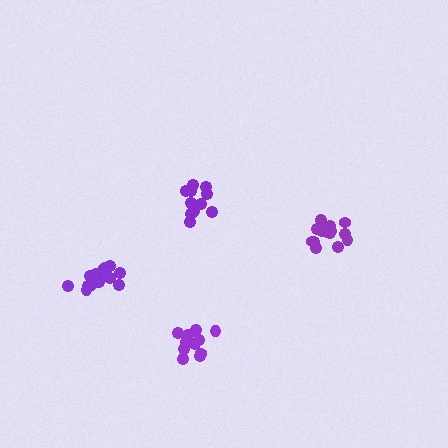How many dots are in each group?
Group 1: 11 dots, Group 2: 12 dots, Group 3: 16 dots, Group 4: 17 dots (56 total).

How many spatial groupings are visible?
There are 4 spatial groupings.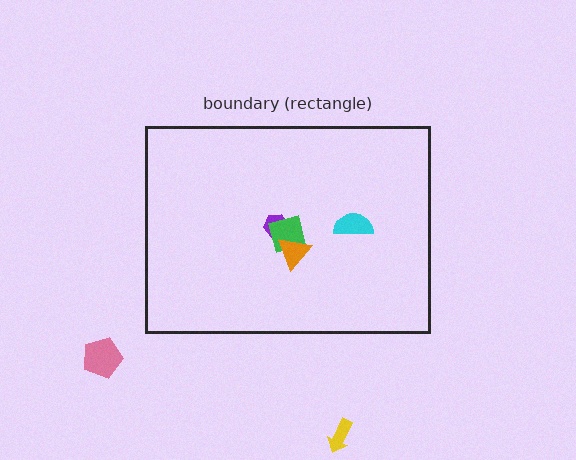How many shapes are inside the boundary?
4 inside, 2 outside.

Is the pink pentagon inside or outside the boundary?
Outside.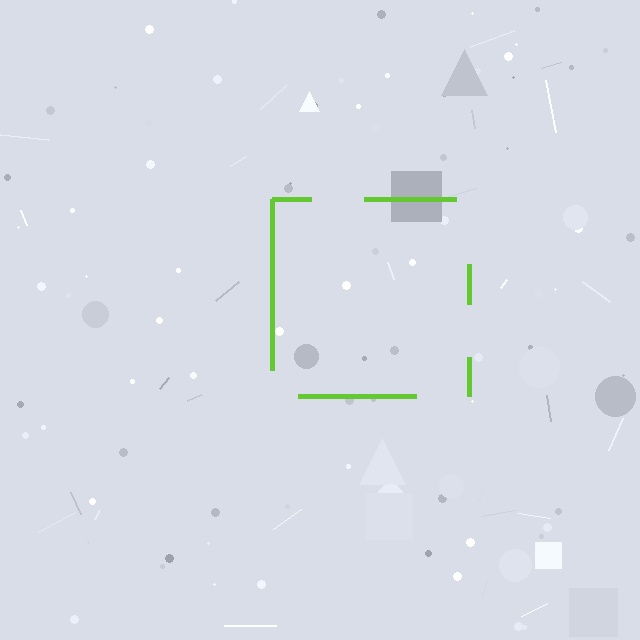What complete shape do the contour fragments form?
The contour fragments form a square.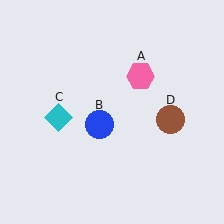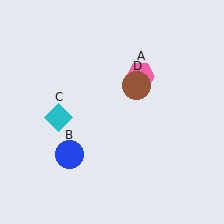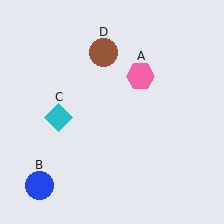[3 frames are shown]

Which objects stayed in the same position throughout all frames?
Pink hexagon (object A) and cyan diamond (object C) remained stationary.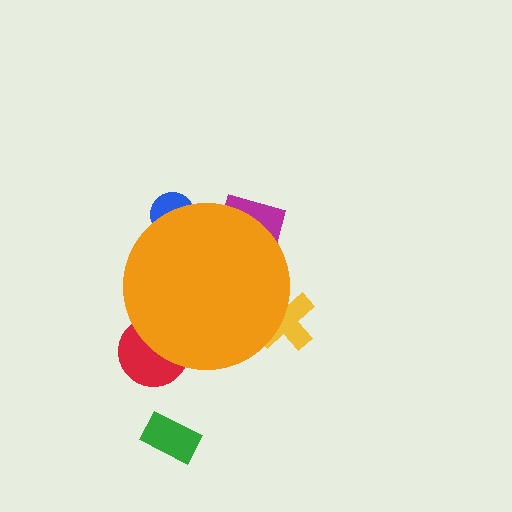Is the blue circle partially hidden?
Yes, the blue circle is partially hidden behind the orange circle.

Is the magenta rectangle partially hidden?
Yes, the magenta rectangle is partially hidden behind the orange circle.